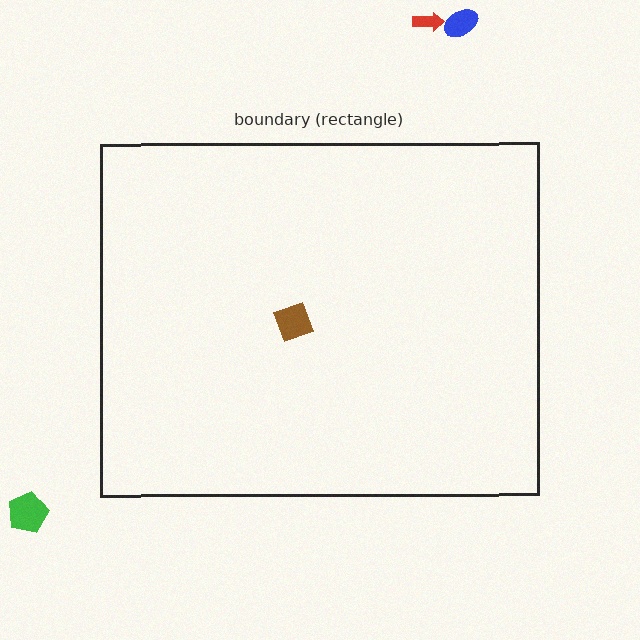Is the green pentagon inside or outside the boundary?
Outside.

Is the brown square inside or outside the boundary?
Inside.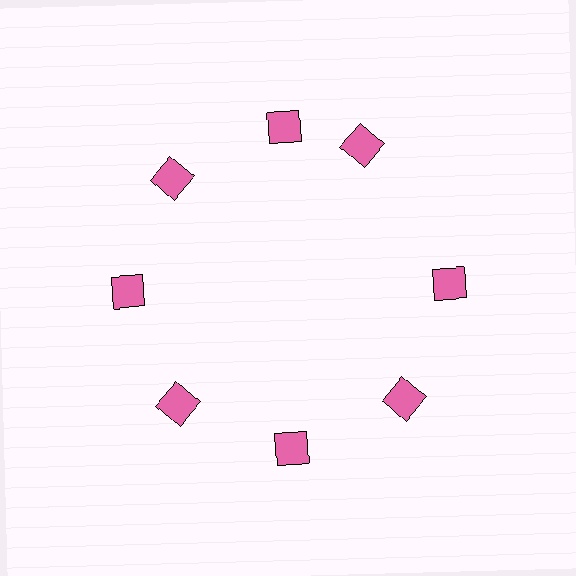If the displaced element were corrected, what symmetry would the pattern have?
It would have 8-fold rotational symmetry — the pattern would map onto itself every 45 degrees.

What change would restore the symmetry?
The symmetry would be restored by rotating it back into even spacing with its neighbors so that all 8 squares sit at equal angles and equal distance from the center.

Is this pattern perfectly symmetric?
No. The 8 pink squares are arranged in a ring, but one element near the 2 o'clock position is rotated out of alignment along the ring, breaking the 8-fold rotational symmetry.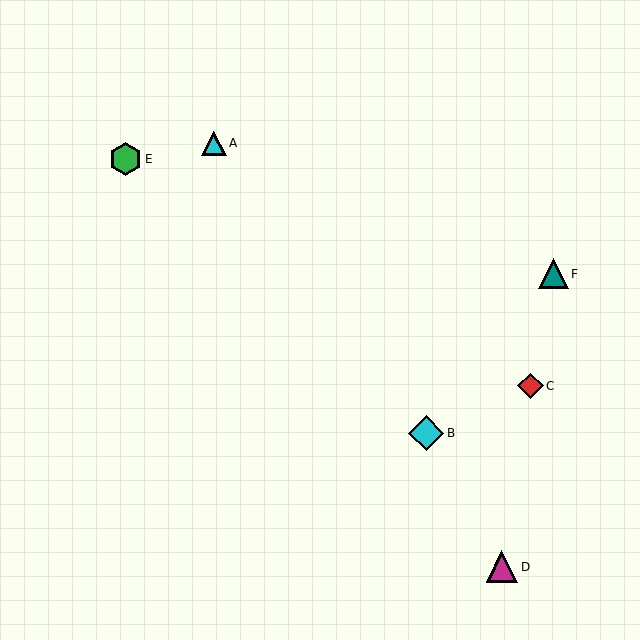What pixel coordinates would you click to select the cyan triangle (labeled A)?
Click at (214, 143) to select the cyan triangle A.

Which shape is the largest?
The cyan diamond (labeled B) is the largest.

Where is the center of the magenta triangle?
The center of the magenta triangle is at (502, 567).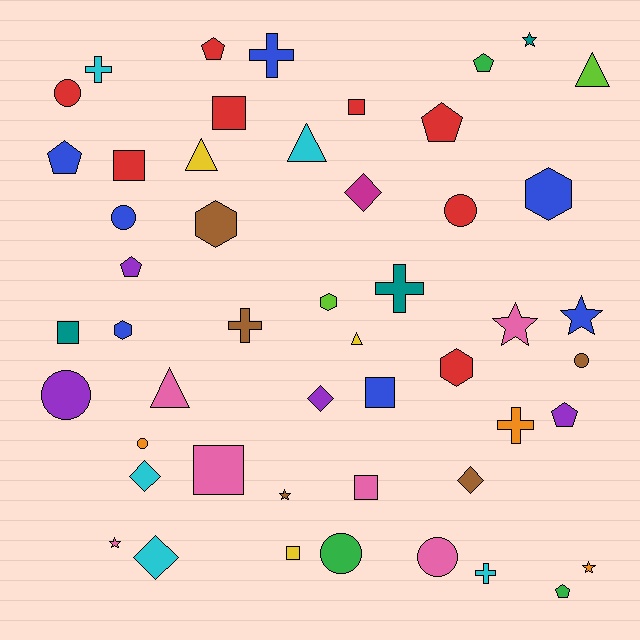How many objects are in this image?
There are 50 objects.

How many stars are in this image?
There are 6 stars.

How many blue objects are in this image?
There are 7 blue objects.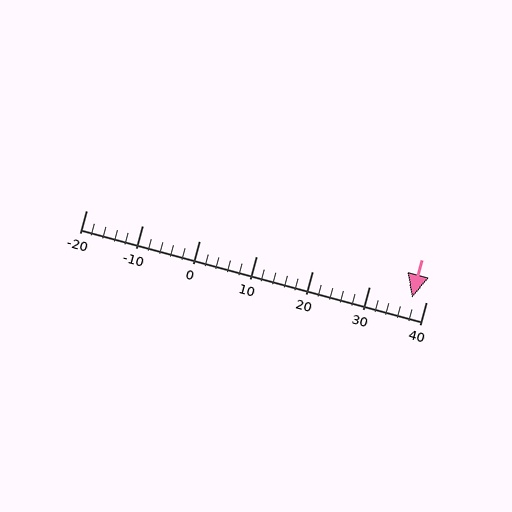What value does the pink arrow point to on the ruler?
The pink arrow points to approximately 38.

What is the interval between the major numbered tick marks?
The major tick marks are spaced 10 units apart.